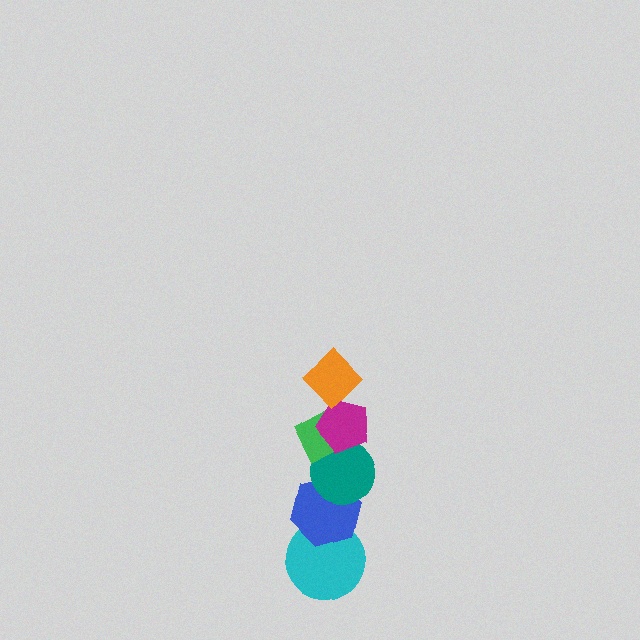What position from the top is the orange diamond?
The orange diamond is 1st from the top.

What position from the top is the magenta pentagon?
The magenta pentagon is 2nd from the top.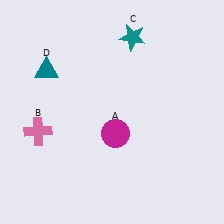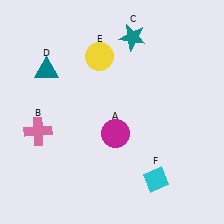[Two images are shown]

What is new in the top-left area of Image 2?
A yellow circle (E) was added in the top-left area of Image 2.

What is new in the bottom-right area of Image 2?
A cyan diamond (F) was added in the bottom-right area of Image 2.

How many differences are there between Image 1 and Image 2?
There are 2 differences between the two images.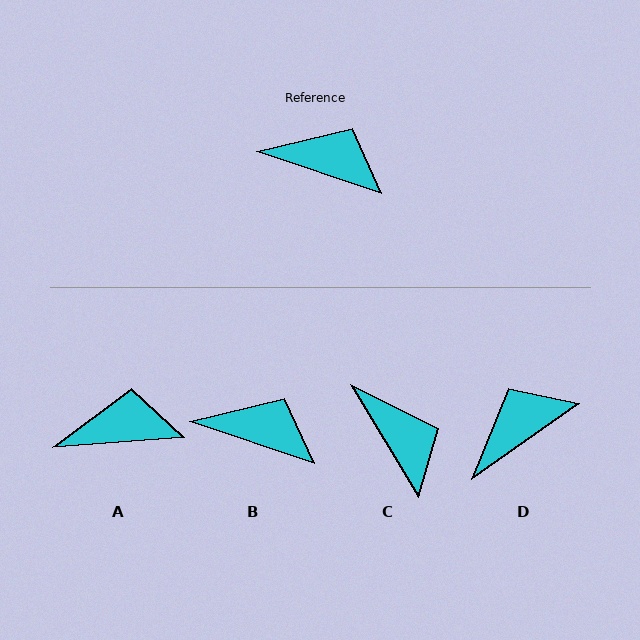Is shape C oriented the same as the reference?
No, it is off by about 41 degrees.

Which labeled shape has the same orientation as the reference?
B.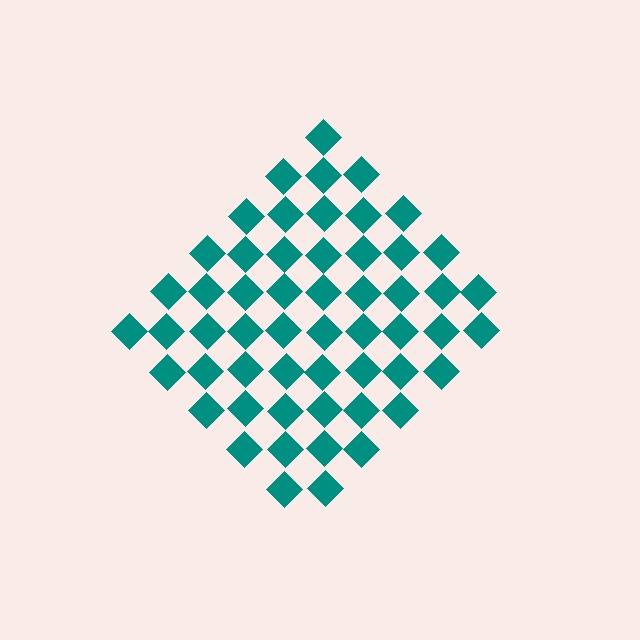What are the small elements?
The small elements are diamonds.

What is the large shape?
The large shape is a diamond.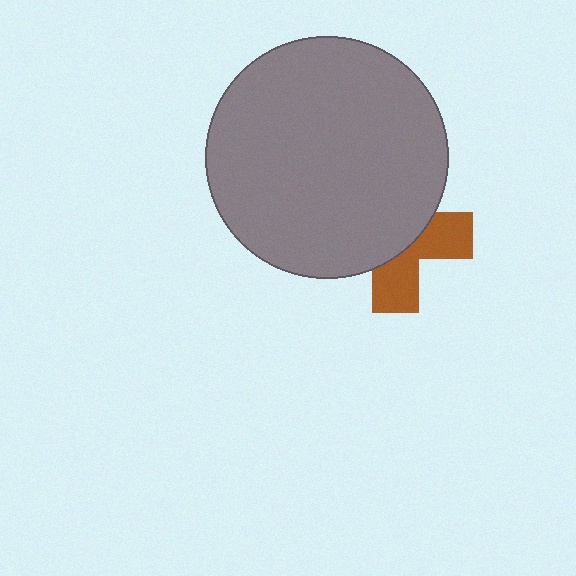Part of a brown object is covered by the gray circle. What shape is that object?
It is a cross.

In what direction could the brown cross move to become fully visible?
The brown cross could move toward the lower-right. That would shift it out from behind the gray circle entirely.